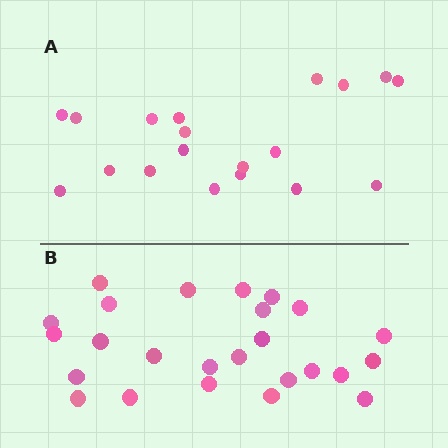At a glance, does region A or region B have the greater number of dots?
Region B (the bottom region) has more dots.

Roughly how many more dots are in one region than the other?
Region B has about 6 more dots than region A.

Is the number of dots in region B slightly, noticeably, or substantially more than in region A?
Region B has noticeably more, but not dramatically so. The ratio is roughly 1.3 to 1.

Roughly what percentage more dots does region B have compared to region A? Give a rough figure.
About 30% more.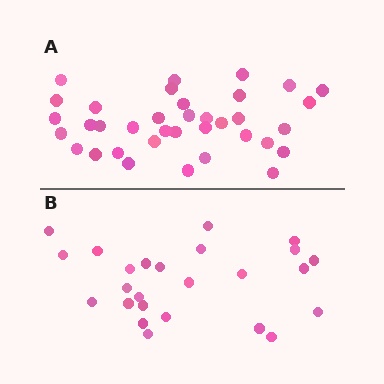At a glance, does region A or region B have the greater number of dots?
Region A (the top region) has more dots.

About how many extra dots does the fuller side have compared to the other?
Region A has roughly 12 or so more dots than region B.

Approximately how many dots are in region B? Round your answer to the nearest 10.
About 20 dots. (The exact count is 25, which rounds to 20.)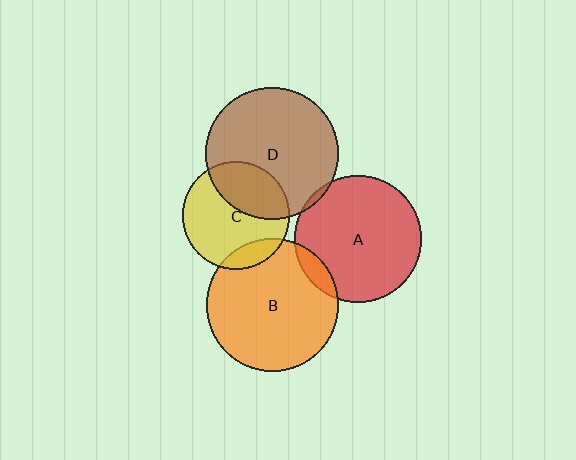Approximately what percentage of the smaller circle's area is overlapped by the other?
Approximately 35%.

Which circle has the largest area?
Circle B (orange).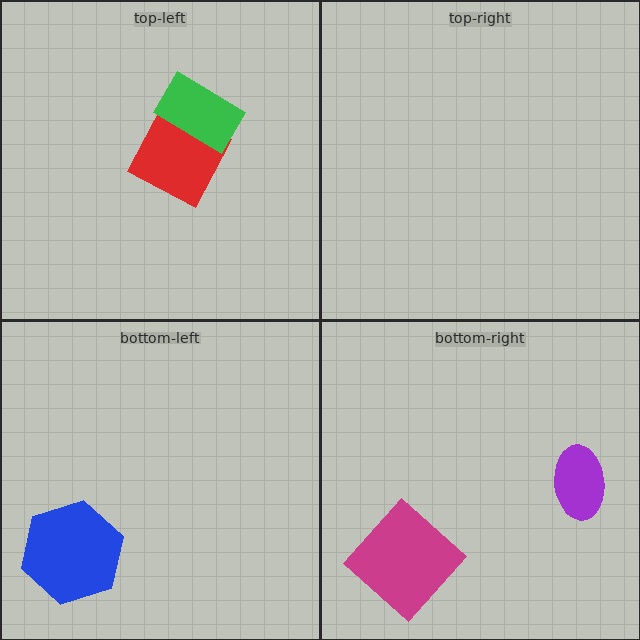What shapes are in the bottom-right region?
The magenta diamond, the purple ellipse.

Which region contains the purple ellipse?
The bottom-right region.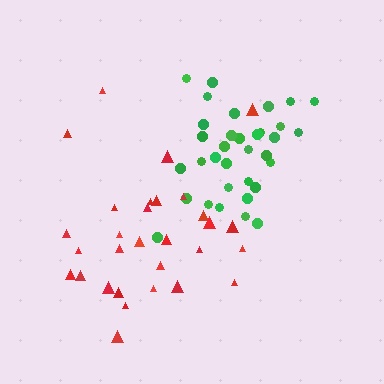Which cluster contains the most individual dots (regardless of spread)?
Green (34).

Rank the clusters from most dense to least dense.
green, red.